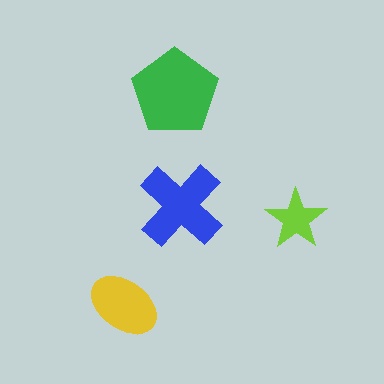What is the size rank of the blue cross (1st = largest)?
2nd.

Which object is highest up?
The green pentagon is topmost.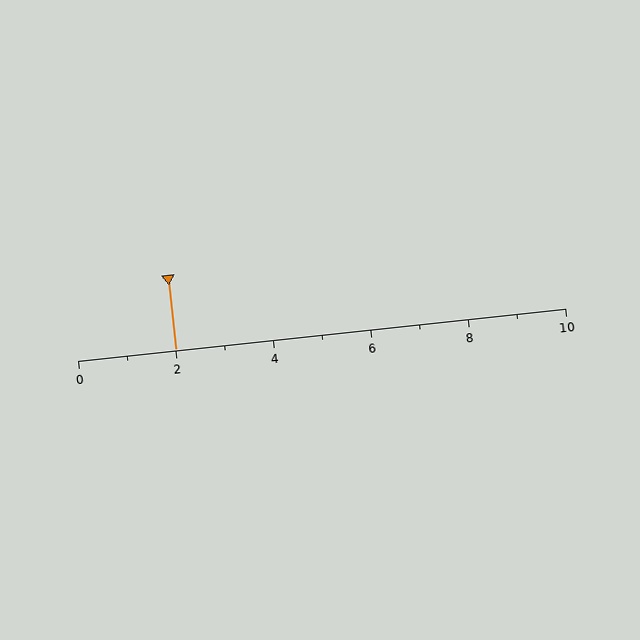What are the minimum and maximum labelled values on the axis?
The axis runs from 0 to 10.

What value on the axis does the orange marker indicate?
The marker indicates approximately 2.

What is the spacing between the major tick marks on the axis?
The major ticks are spaced 2 apart.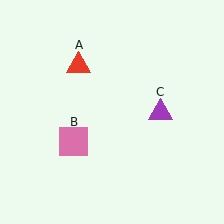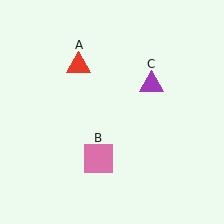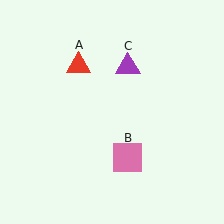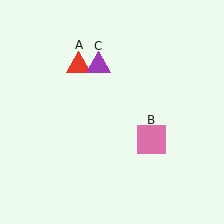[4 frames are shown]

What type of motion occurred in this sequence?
The pink square (object B), purple triangle (object C) rotated counterclockwise around the center of the scene.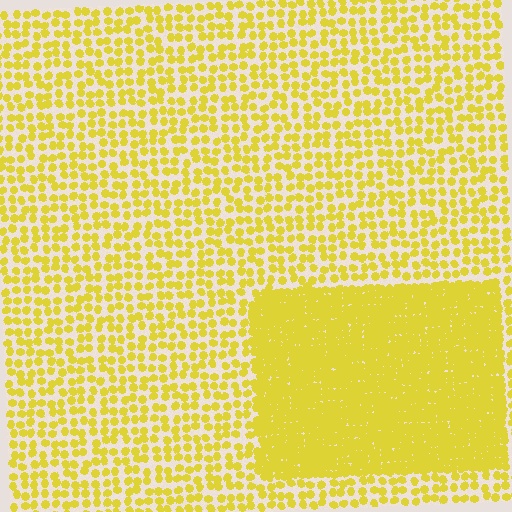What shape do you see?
I see a rectangle.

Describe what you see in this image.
The image contains small yellow elements arranged at two different densities. A rectangle-shaped region is visible where the elements are more densely packed than the surrounding area.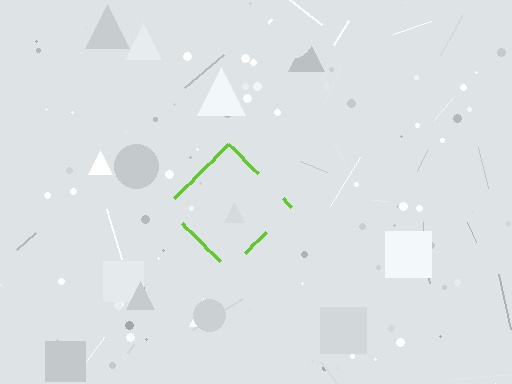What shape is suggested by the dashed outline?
The dashed outline suggests a diamond.